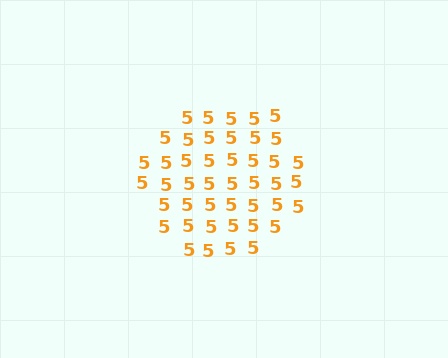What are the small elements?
The small elements are digit 5's.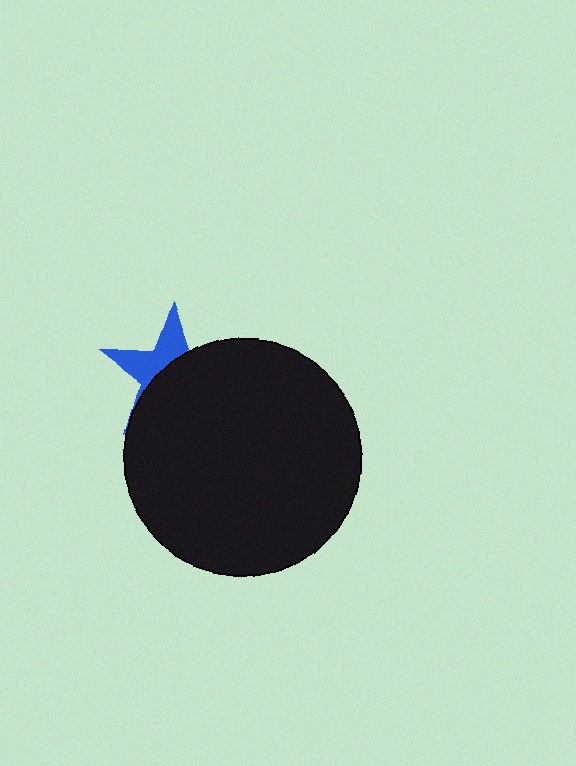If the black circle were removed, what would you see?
You would see the complete blue star.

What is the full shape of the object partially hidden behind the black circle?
The partially hidden object is a blue star.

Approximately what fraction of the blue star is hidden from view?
Roughly 62% of the blue star is hidden behind the black circle.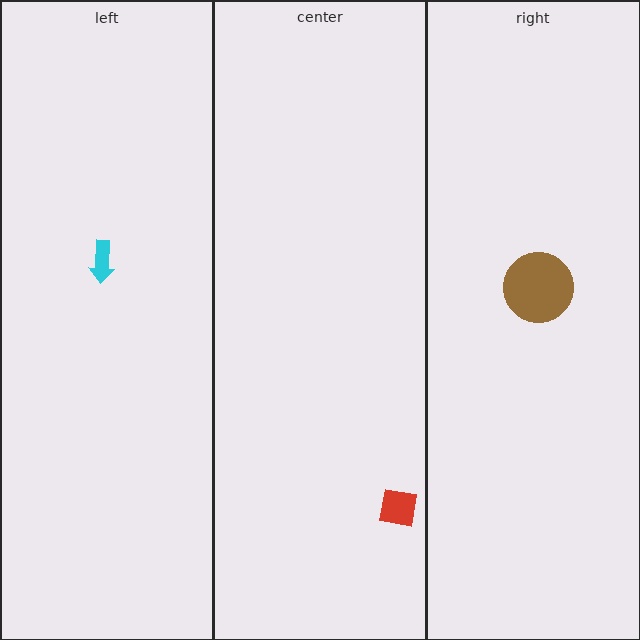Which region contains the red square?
The center region.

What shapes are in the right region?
The brown circle.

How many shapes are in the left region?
1.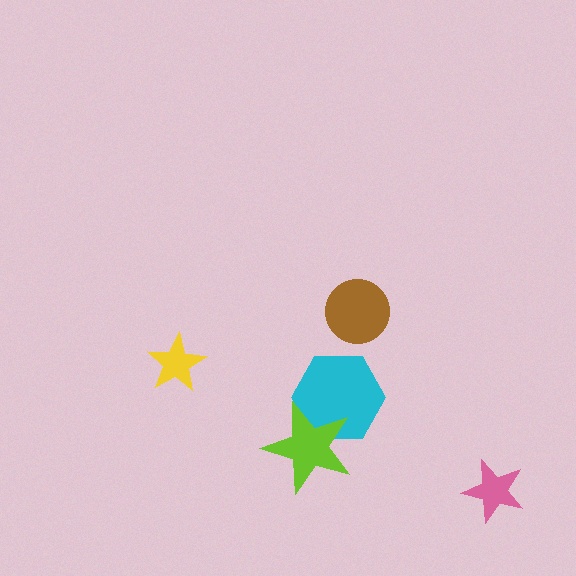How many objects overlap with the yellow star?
0 objects overlap with the yellow star.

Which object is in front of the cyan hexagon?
The lime star is in front of the cyan hexagon.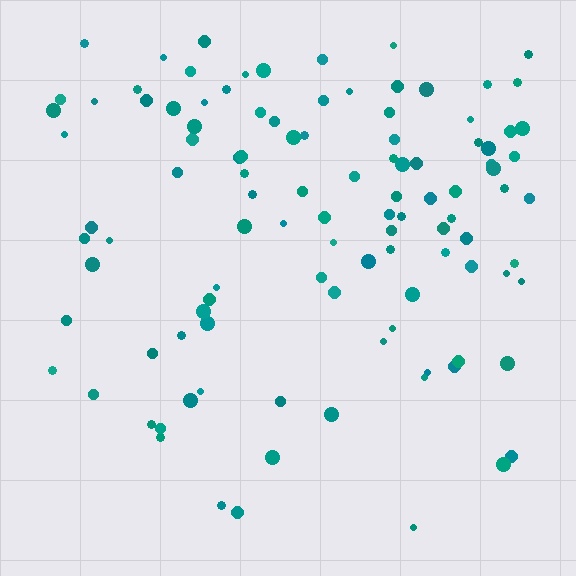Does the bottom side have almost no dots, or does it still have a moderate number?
Still a moderate number, just noticeably fewer than the top.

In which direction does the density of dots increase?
From bottom to top, with the top side densest.